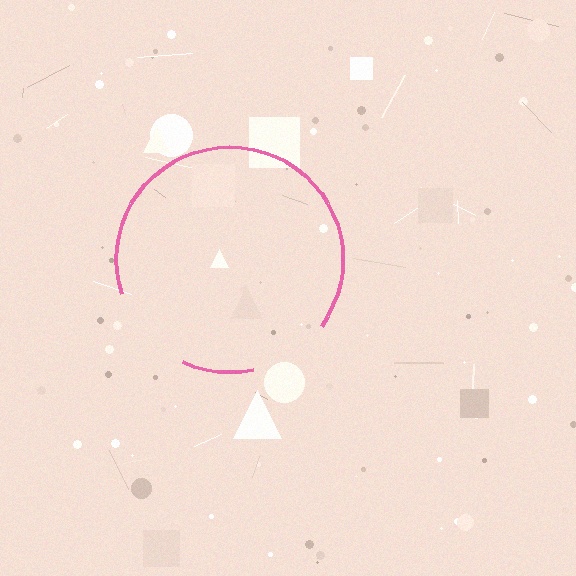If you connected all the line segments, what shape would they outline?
They would outline a circle.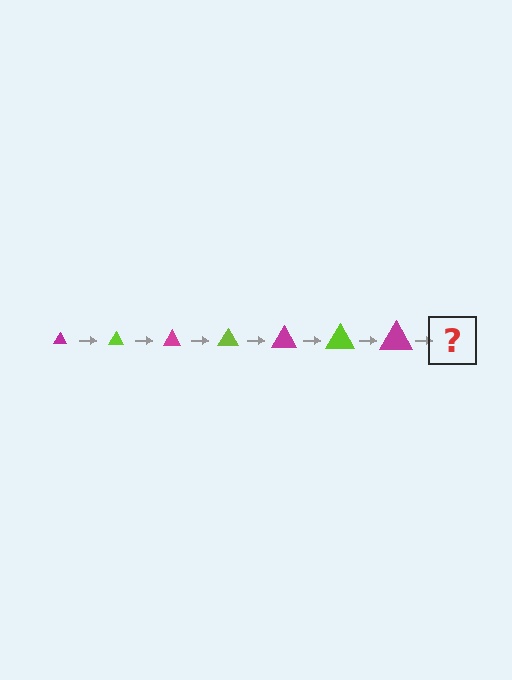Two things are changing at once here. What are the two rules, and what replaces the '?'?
The two rules are that the triangle grows larger each step and the color cycles through magenta and lime. The '?' should be a lime triangle, larger than the previous one.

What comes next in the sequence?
The next element should be a lime triangle, larger than the previous one.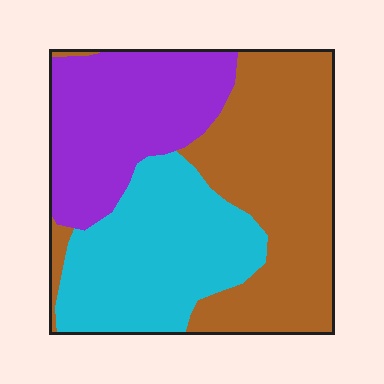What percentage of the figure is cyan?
Cyan takes up about one third (1/3) of the figure.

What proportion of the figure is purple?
Purple covers around 30% of the figure.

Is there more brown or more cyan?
Brown.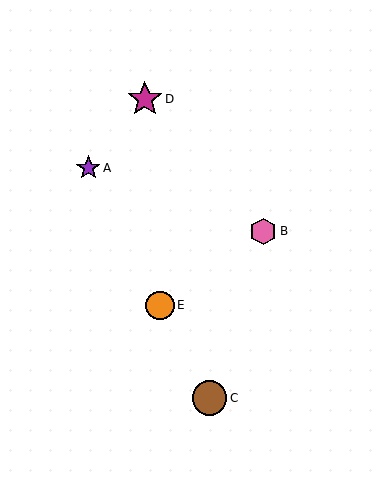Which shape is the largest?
The magenta star (labeled D) is the largest.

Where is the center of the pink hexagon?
The center of the pink hexagon is at (263, 231).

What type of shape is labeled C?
Shape C is a brown circle.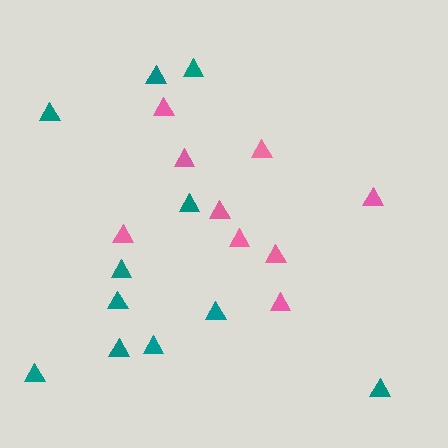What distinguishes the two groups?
There are 2 groups: one group of pink triangles (9) and one group of teal triangles (11).